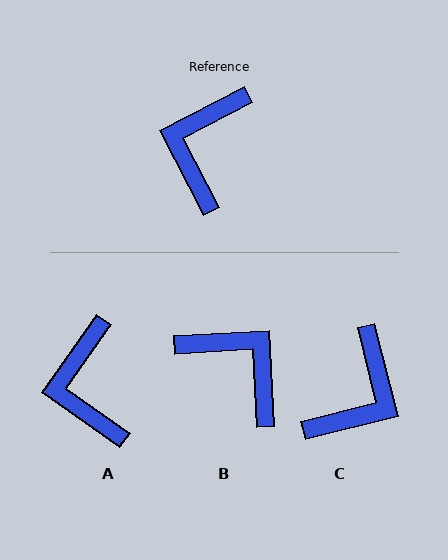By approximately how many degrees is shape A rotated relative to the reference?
Approximately 28 degrees counter-clockwise.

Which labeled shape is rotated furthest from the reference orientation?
C, about 167 degrees away.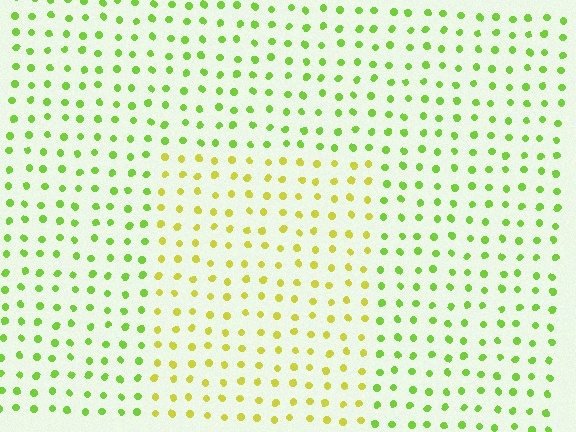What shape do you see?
I see a rectangle.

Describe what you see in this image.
The image is filled with small lime elements in a uniform arrangement. A rectangle-shaped region is visible where the elements are tinted to a slightly different hue, forming a subtle color boundary.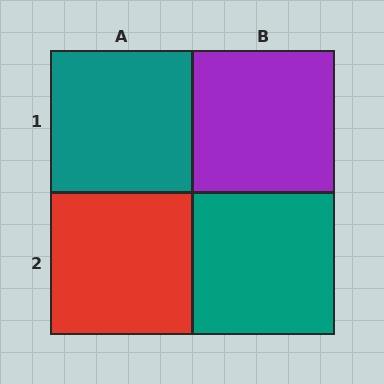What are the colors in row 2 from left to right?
Red, teal.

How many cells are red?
1 cell is red.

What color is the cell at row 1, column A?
Teal.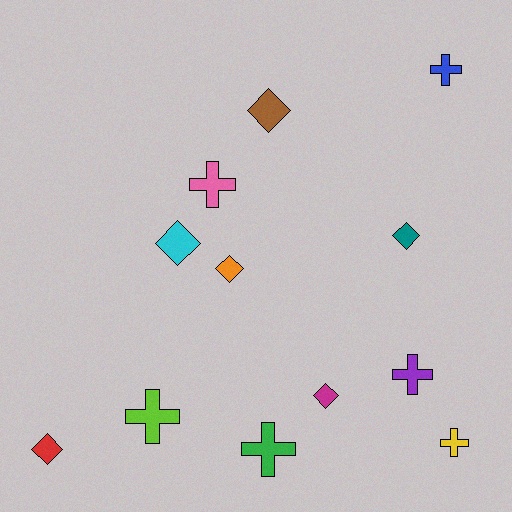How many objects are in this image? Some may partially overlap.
There are 12 objects.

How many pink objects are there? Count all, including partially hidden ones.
There is 1 pink object.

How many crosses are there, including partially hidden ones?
There are 6 crosses.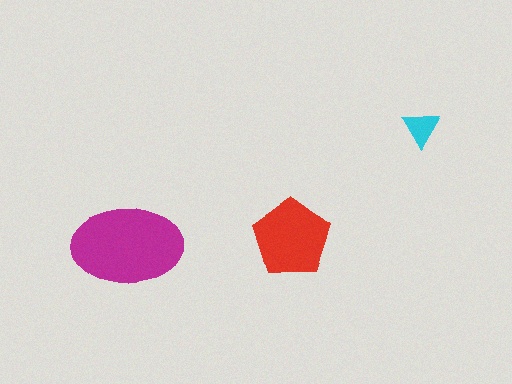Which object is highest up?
The cyan triangle is topmost.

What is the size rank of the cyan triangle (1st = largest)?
3rd.